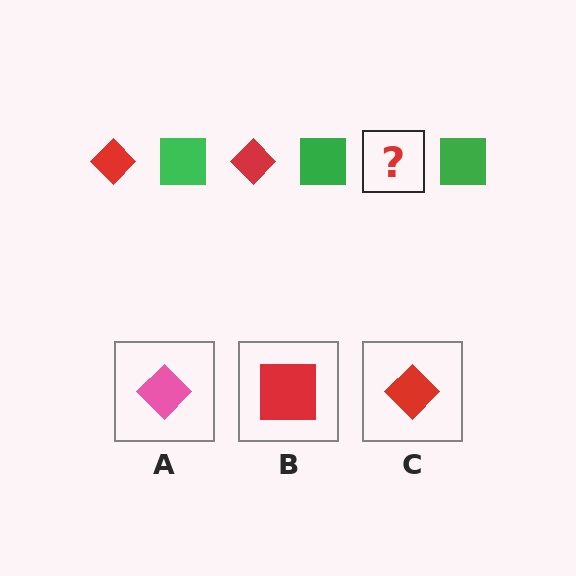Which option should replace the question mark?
Option C.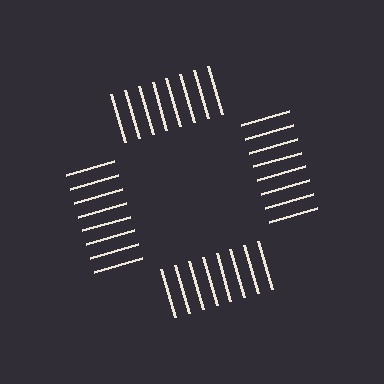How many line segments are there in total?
32 — 8 along each of the 4 edges.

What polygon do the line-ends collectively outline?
An illusory square — the line segments terminate on its edges but no continuous stroke is drawn.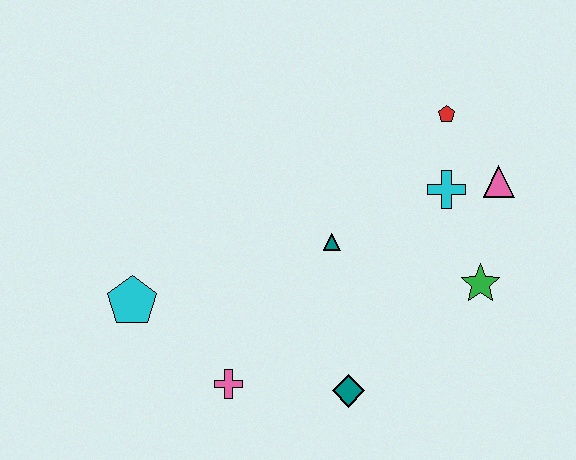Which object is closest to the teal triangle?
The cyan cross is closest to the teal triangle.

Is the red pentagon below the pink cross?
No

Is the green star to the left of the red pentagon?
No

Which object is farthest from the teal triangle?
The cyan pentagon is farthest from the teal triangle.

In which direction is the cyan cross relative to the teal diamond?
The cyan cross is above the teal diamond.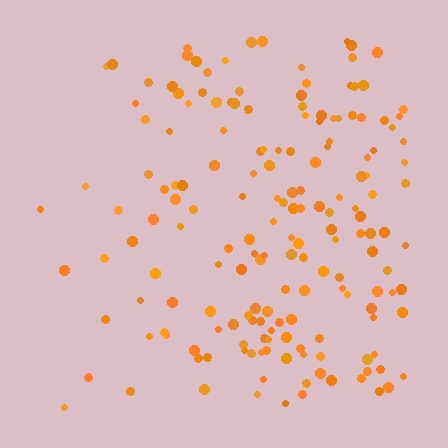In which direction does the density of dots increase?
From left to right, with the right side densest.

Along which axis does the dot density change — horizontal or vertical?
Horizontal.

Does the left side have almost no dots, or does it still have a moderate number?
Still a moderate number, just noticeably fewer than the right.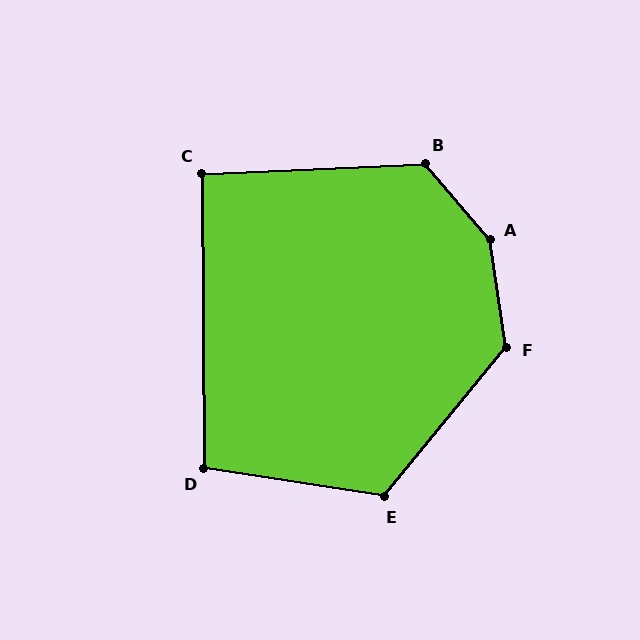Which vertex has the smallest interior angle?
C, at approximately 92 degrees.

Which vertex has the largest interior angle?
A, at approximately 148 degrees.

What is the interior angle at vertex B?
Approximately 128 degrees (obtuse).